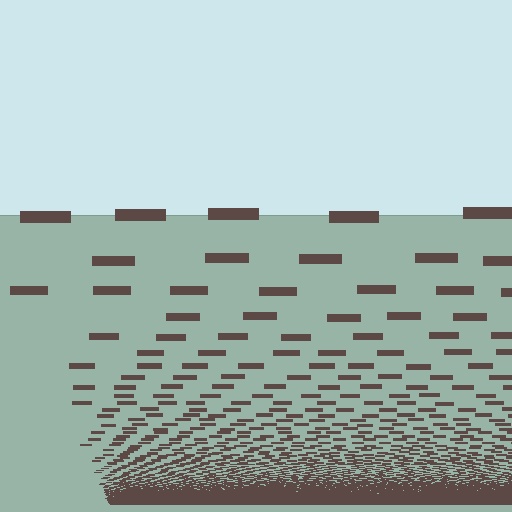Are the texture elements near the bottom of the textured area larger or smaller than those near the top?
Smaller. The gradient is inverted — elements near the bottom are smaller and denser.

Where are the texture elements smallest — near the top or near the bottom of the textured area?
Near the bottom.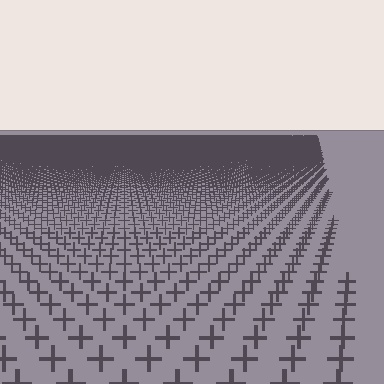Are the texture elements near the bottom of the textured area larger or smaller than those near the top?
Larger. Near the bottom, elements are closer to the viewer and appear at a bigger on-screen size.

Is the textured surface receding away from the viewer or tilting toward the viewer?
The surface is receding away from the viewer. Texture elements get smaller and denser toward the top.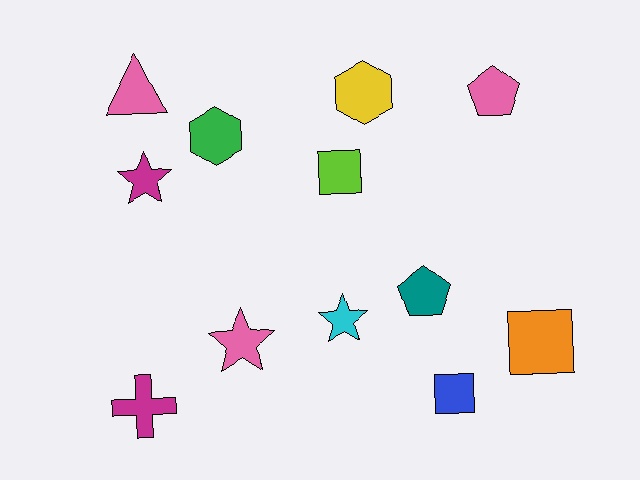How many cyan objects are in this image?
There is 1 cyan object.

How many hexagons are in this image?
There are 2 hexagons.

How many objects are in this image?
There are 12 objects.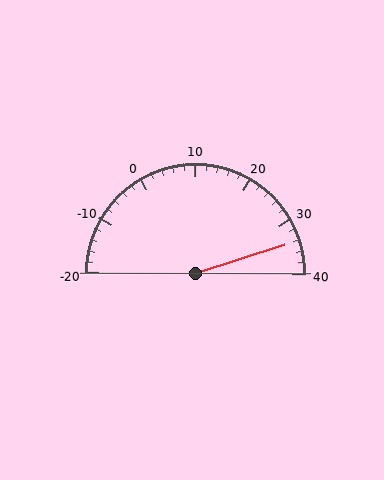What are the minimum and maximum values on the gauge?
The gauge ranges from -20 to 40.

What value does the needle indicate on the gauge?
The needle indicates approximately 34.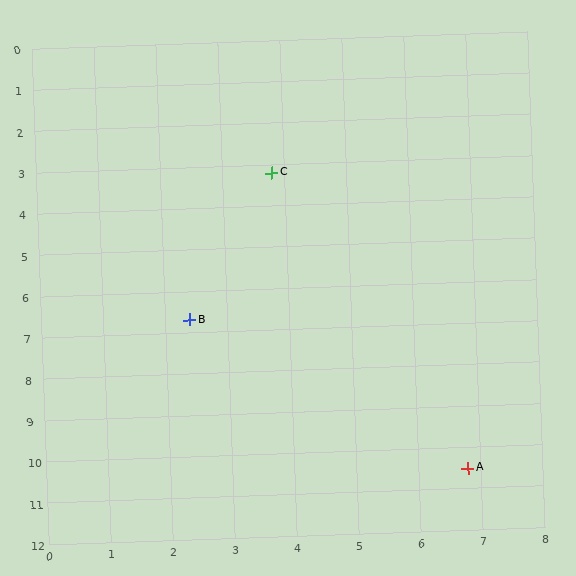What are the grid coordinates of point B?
Point B is at approximately (2.4, 6.7).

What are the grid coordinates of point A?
Point A is at approximately (6.8, 10.5).